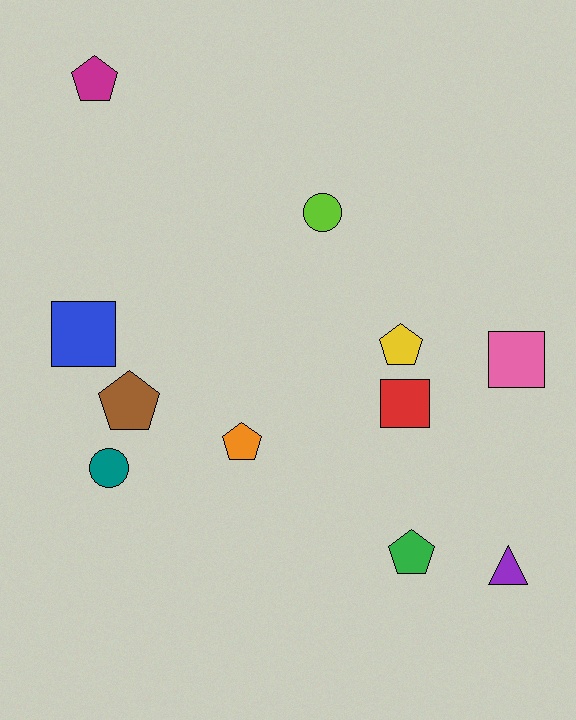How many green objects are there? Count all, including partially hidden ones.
There is 1 green object.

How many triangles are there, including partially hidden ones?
There is 1 triangle.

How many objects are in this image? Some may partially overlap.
There are 11 objects.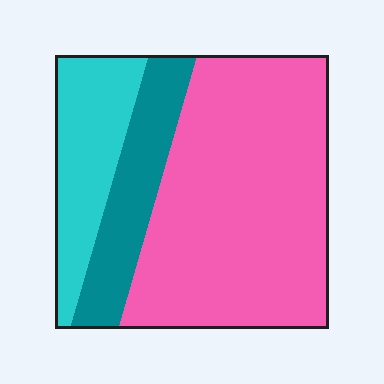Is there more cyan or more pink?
Pink.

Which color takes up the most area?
Pink, at roughly 60%.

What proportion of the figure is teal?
Teal covers 18% of the figure.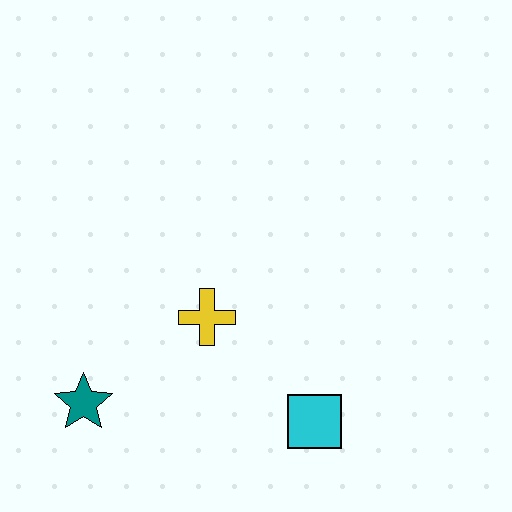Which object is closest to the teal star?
The yellow cross is closest to the teal star.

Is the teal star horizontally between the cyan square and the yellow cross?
No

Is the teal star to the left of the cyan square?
Yes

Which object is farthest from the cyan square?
The teal star is farthest from the cyan square.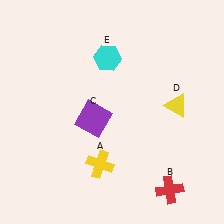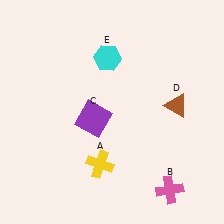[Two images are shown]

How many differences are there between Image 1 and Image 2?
There are 2 differences between the two images.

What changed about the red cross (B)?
In Image 1, B is red. In Image 2, it changed to pink.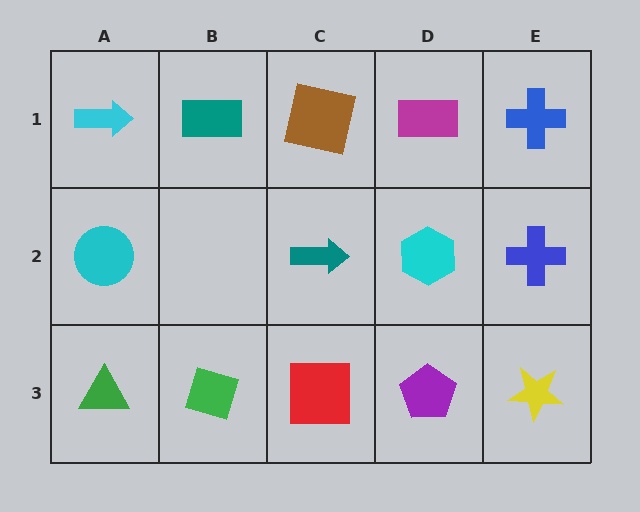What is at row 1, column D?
A magenta rectangle.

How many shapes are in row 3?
5 shapes.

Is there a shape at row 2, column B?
No, that cell is empty.